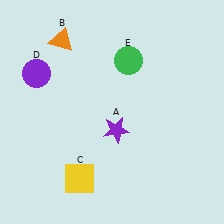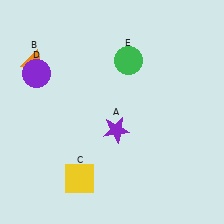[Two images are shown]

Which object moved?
The orange triangle (B) moved left.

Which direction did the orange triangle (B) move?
The orange triangle (B) moved left.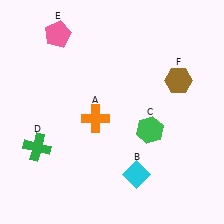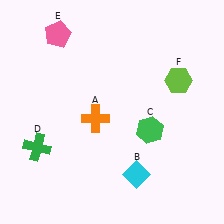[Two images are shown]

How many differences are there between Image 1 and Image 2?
There is 1 difference between the two images.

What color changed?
The hexagon (F) changed from brown in Image 1 to lime in Image 2.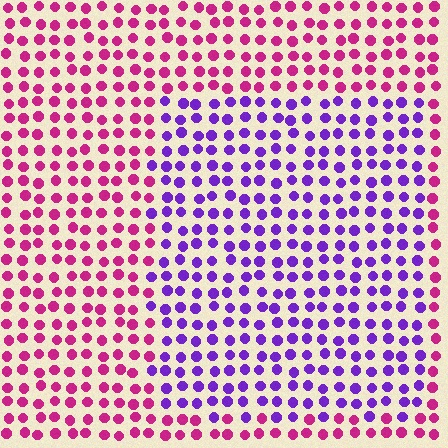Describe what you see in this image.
The image is filled with small magenta elements in a uniform arrangement. A rectangle-shaped region is visible where the elements are tinted to a slightly different hue, forming a subtle color boundary.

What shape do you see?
I see a rectangle.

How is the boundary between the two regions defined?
The boundary is defined purely by a slight shift in hue (about 54 degrees). Spacing, size, and orientation are identical on both sides.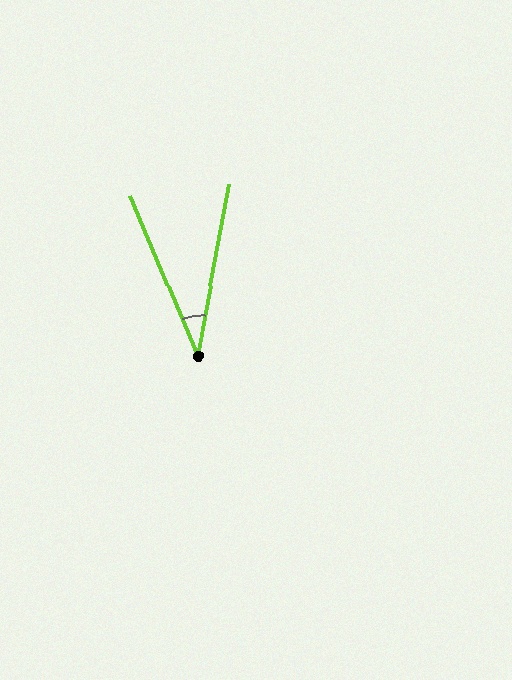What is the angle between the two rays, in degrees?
Approximately 33 degrees.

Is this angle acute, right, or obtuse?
It is acute.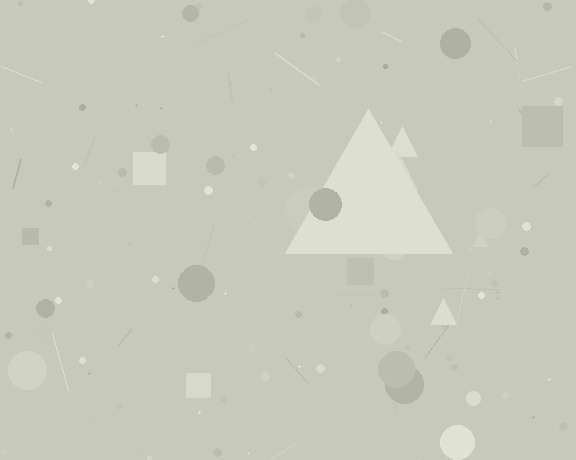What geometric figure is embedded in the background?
A triangle is embedded in the background.